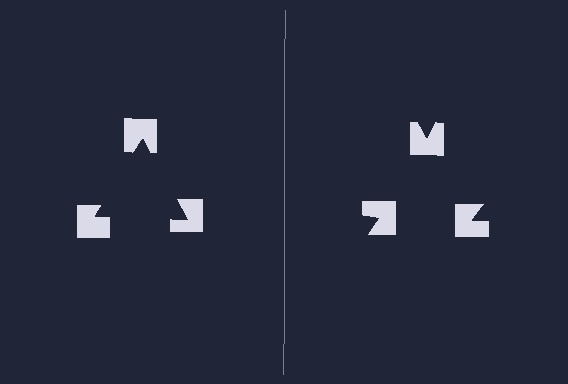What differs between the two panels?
The notched squares are positioned identically on both sides; only the wedge orientations differ. On the left they align to a triangle; on the right they are misaligned.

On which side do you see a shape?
An illusory triangle appears on the left side. On the right side the wedge cuts are rotated, so no coherent shape forms.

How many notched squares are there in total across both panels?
6 — 3 on each side.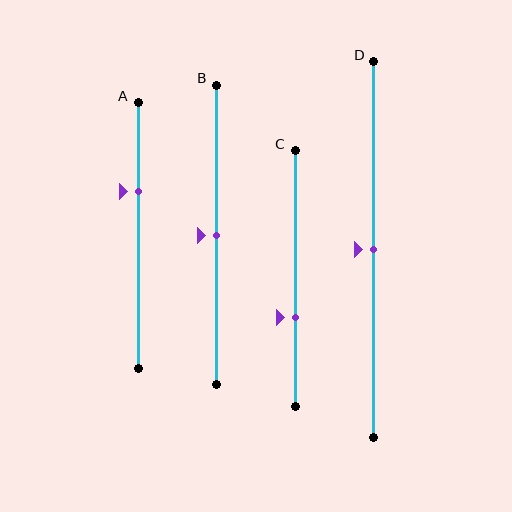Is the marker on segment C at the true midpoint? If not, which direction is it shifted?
No, the marker on segment C is shifted downward by about 15% of the segment length.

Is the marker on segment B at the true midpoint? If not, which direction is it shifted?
Yes, the marker on segment B is at the true midpoint.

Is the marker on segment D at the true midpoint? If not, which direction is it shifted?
Yes, the marker on segment D is at the true midpoint.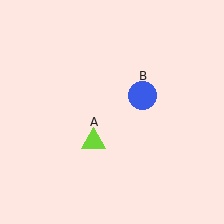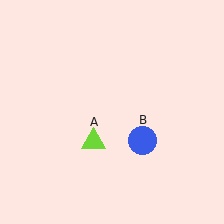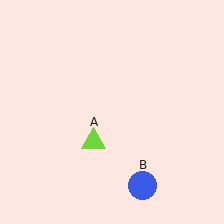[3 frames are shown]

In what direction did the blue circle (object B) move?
The blue circle (object B) moved down.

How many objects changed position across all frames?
1 object changed position: blue circle (object B).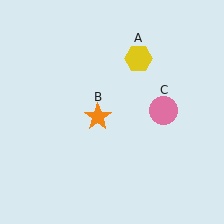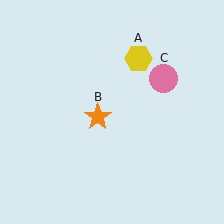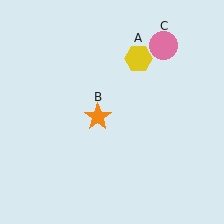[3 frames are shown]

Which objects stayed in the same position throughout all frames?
Yellow hexagon (object A) and orange star (object B) remained stationary.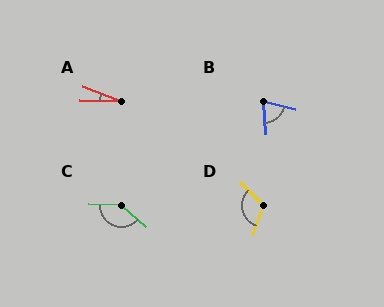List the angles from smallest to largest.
A (20°), B (73°), D (116°), C (141°).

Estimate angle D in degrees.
Approximately 116 degrees.